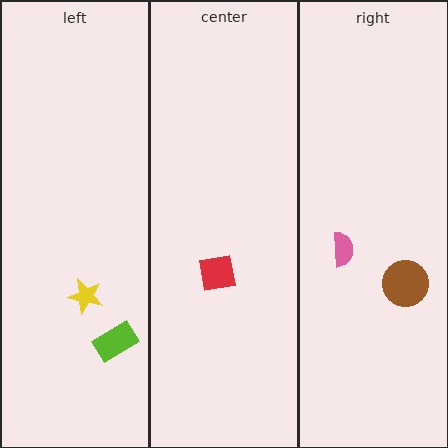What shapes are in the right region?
The brown circle, the pink semicircle.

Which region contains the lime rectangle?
The left region.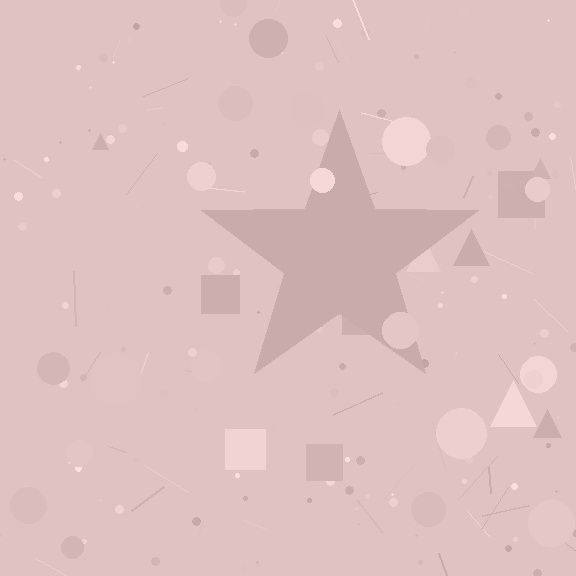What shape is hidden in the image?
A star is hidden in the image.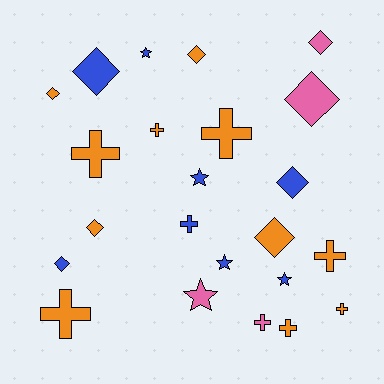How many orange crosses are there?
There are 7 orange crosses.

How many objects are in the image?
There are 23 objects.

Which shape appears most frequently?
Diamond, with 9 objects.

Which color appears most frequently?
Orange, with 11 objects.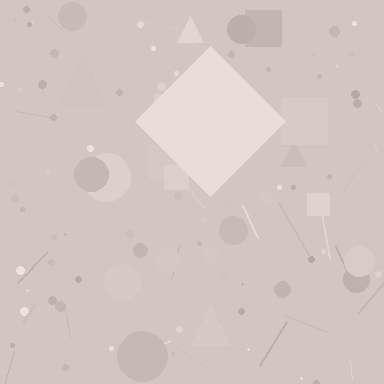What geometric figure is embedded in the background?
A diamond is embedded in the background.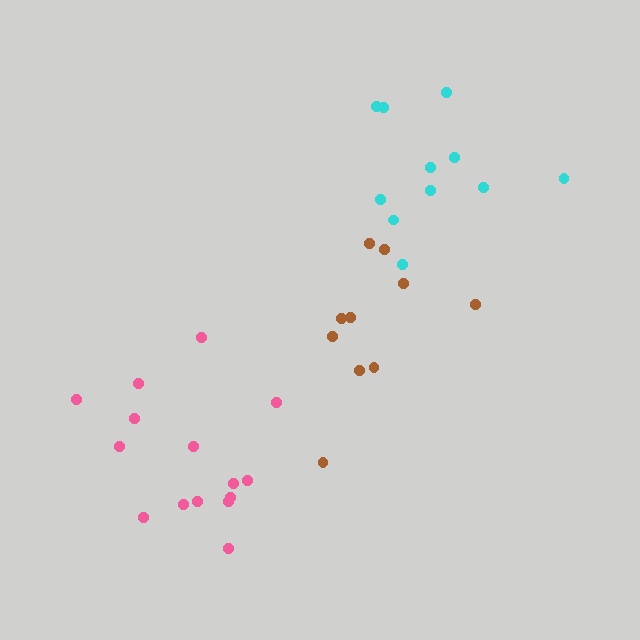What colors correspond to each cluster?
The clusters are colored: cyan, pink, brown.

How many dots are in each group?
Group 1: 11 dots, Group 2: 15 dots, Group 3: 10 dots (36 total).